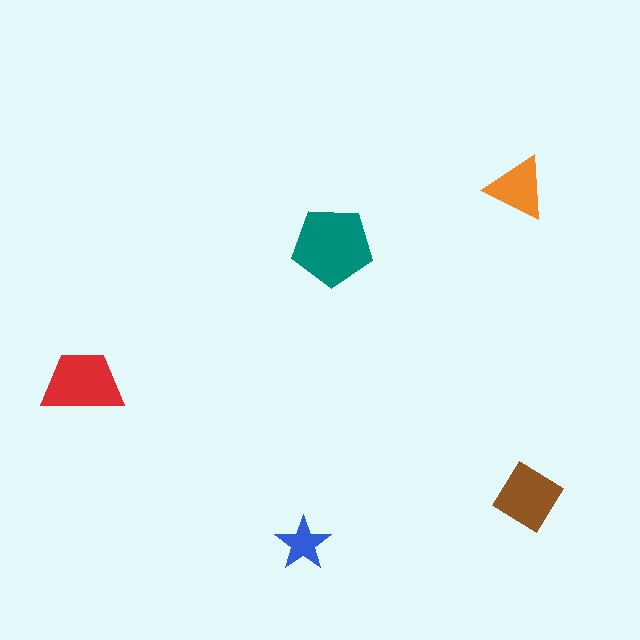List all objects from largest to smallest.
The teal pentagon, the red trapezoid, the brown diamond, the orange triangle, the blue star.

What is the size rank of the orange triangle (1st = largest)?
4th.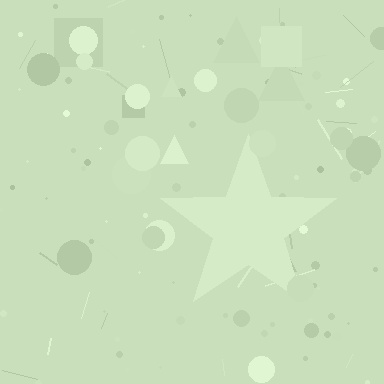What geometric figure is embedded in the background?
A star is embedded in the background.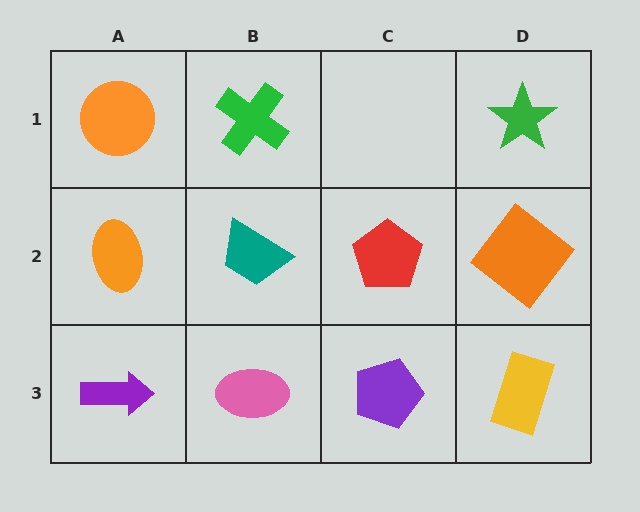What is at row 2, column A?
An orange ellipse.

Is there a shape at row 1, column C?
No, that cell is empty.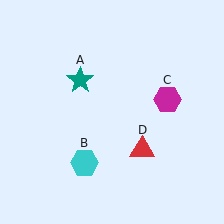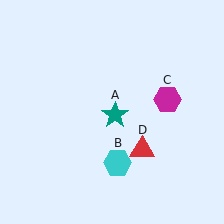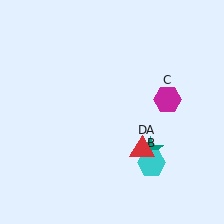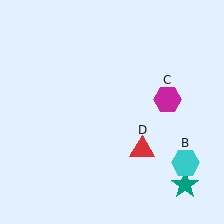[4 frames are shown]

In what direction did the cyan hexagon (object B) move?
The cyan hexagon (object B) moved right.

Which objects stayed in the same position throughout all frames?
Magenta hexagon (object C) and red triangle (object D) remained stationary.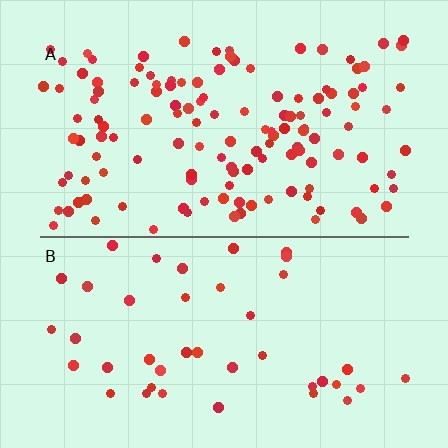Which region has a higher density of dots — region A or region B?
A (the top).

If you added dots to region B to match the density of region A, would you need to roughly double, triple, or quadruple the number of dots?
Approximately triple.